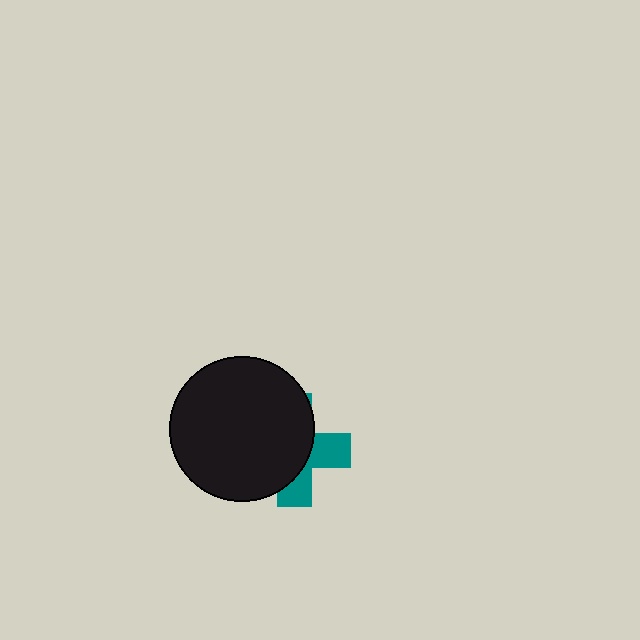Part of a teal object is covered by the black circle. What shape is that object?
It is a cross.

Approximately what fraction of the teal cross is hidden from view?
Roughly 64% of the teal cross is hidden behind the black circle.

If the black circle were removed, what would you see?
You would see the complete teal cross.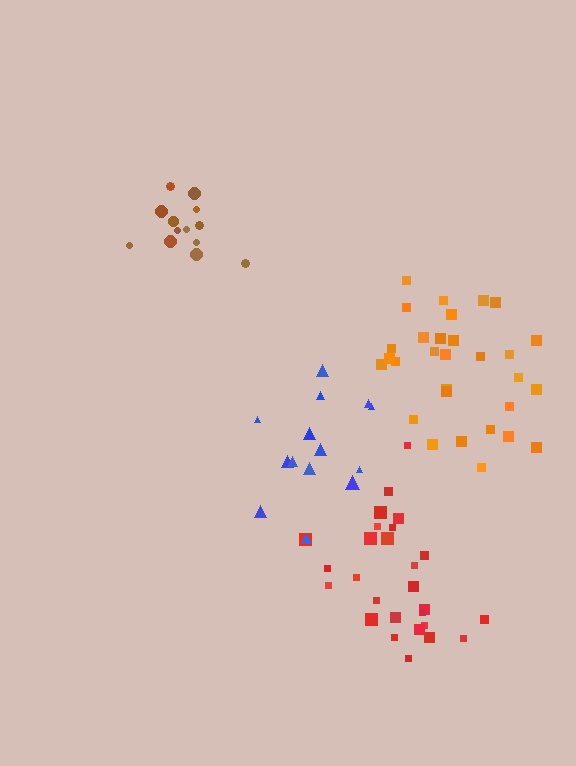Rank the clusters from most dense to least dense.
brown, red, orange, blue.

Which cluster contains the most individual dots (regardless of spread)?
Orange (30).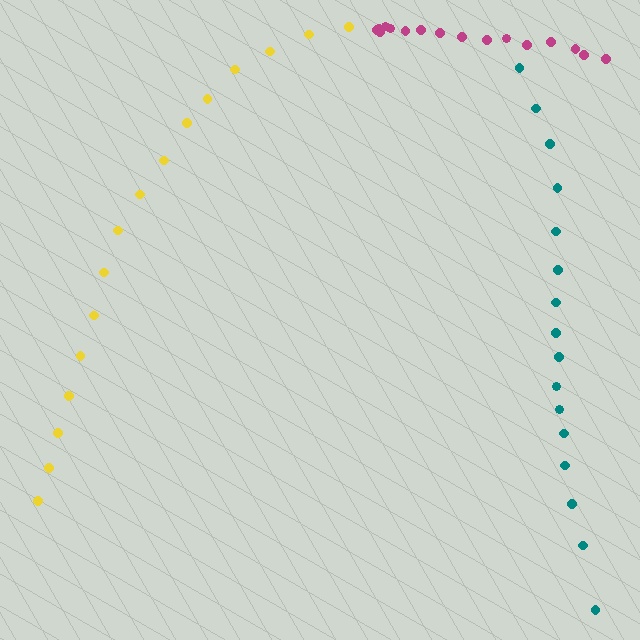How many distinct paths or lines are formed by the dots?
There are 3 distinct paths.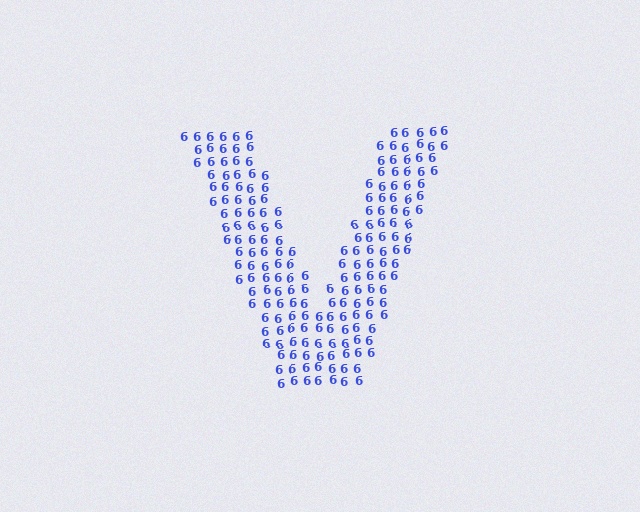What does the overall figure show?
The overall figure shows the letter V.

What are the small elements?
The small elements are digit 6's.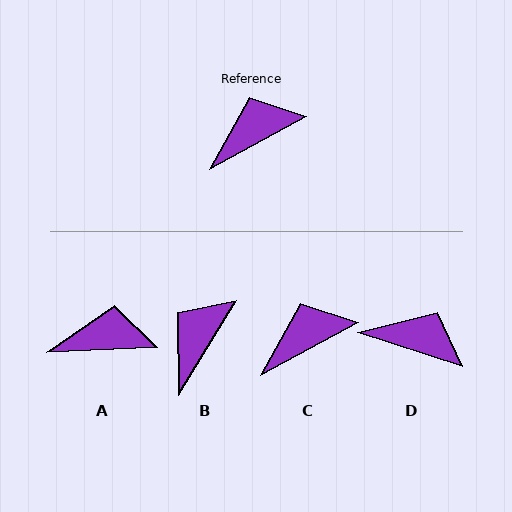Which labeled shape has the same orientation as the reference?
C.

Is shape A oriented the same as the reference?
No, it is off by about 26 degrees.